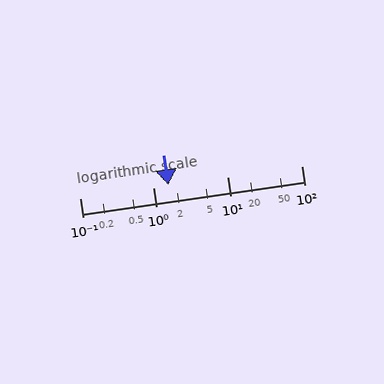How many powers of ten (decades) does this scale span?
The scale spans 3 decades, from 0.1 to 100.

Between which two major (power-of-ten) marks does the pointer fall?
The pointer is between 1 and 10.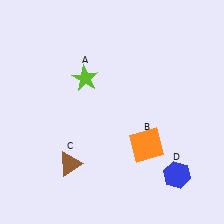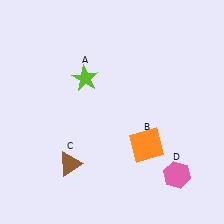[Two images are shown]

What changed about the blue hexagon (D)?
In Image 1, D is blue. In Image 2, it changed to pink.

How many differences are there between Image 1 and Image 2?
There is 1 difference between the two images.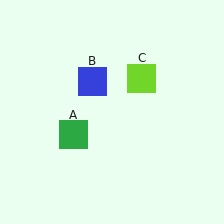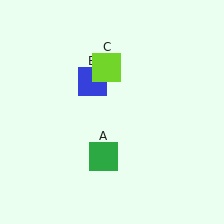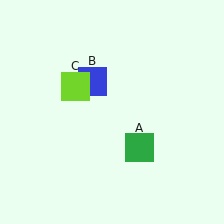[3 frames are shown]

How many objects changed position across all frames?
2 objects changed position: green square (object A), lime square (object C).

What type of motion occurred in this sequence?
The green square (object A), lime square (object C) rotated counterclockwise around the center of the scene.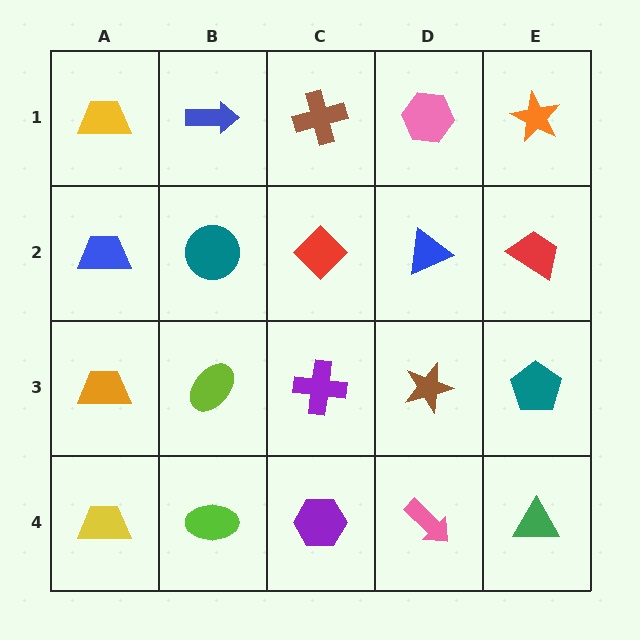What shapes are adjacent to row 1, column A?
A blue trapezoid (row 2, column A), a blue arrow (row 1, column B).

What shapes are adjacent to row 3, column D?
A blue triangle (row 2, column D), a pink arrow (row 4, column D), a purple cross (row 3, column C), a teal pentagon (row 3, column E).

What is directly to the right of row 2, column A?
A teal circle.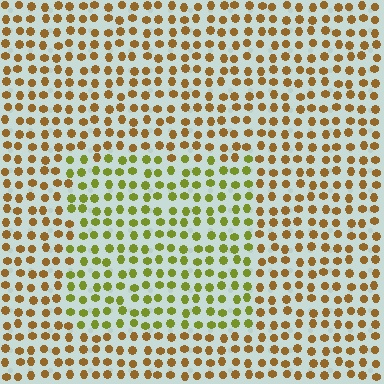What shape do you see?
I see a rectangle.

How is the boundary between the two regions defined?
The boundary is defined purely by a slight shift in hue (about 40 degrees). Spacing, size, and orientation are identical on both sides.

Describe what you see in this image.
The image is filled with small brown elements in a uniform arrangement. A rectangle-shaped region is visible where the elements are tinted to a slightly different hue, forming a subtle color boundary.